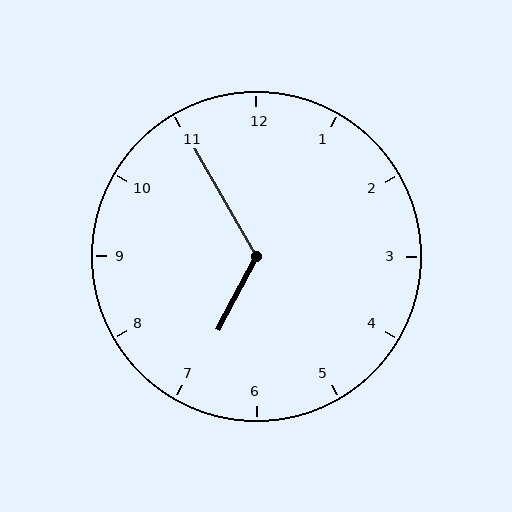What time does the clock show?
6:55.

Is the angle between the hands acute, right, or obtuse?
It is obtuse.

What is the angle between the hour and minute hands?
Approximately 122 degrees.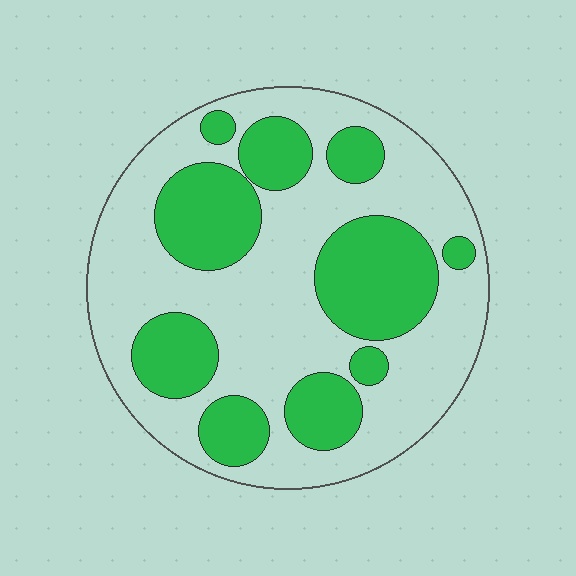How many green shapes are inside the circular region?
10.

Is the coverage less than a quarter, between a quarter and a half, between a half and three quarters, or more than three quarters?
Between a quarter and a half.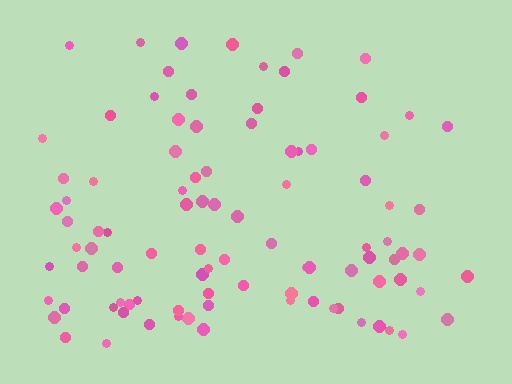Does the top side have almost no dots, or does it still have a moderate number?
Still a moderate number, just noticeably fewer than the bottom.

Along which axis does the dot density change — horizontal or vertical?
Vertical.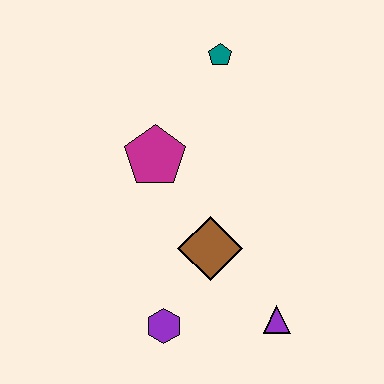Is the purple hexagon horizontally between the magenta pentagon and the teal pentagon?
Yes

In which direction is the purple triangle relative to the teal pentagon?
The purple triangle is below the teal pentagon.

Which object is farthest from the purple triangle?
The teal pentagon is farthest from the purple triangle.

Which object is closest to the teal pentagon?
The magenta pentagon is closest to the teal pentagon.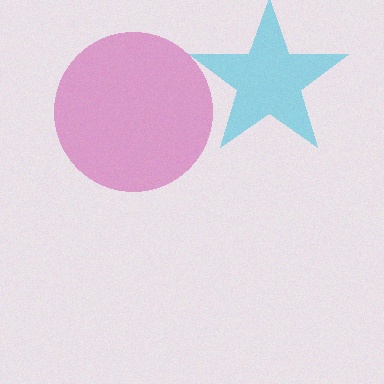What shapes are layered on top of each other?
The layered shapes are: a cyan star, a magenta circle.